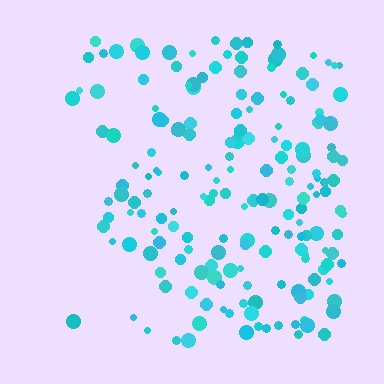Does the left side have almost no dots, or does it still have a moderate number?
Still a moderate number, just noticeably fewer than the right.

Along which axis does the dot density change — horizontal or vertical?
Horizontal.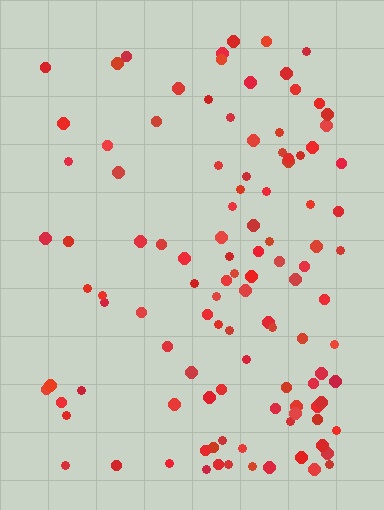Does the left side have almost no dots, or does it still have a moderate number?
Still a moderate number, just noticeably fewer than the right.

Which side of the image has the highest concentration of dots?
The right.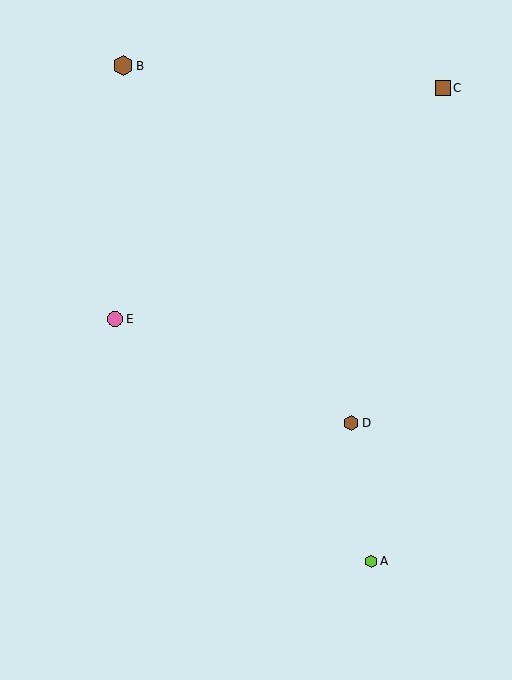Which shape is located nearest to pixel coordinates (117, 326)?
The pink circle (labeled E) at (115, 319) is nearest to that location.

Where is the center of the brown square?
The center of the brown square is at (443, 88).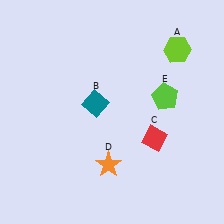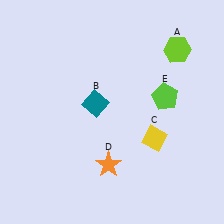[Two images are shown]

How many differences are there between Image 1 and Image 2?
There is 1 difference between the two images.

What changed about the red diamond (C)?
In Image 1, C is red. In Image 2, it changed to yellow.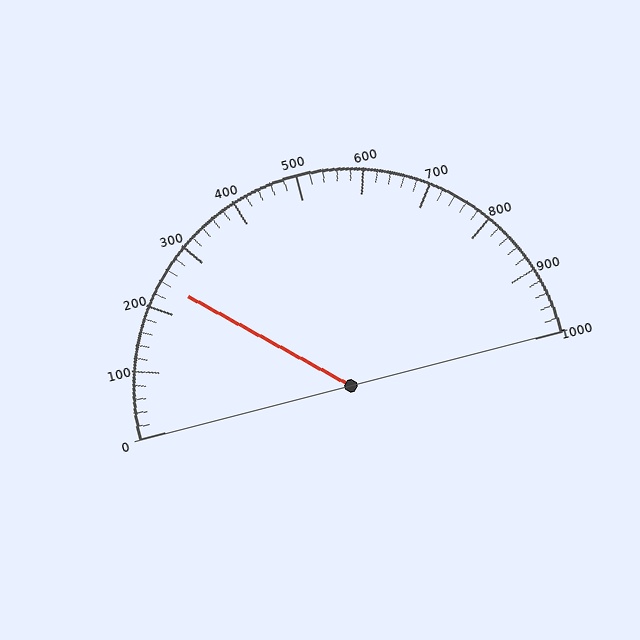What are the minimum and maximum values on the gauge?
The gauge ranges from 0 to 1000.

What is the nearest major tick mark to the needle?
The nearest major tick mark is 200.